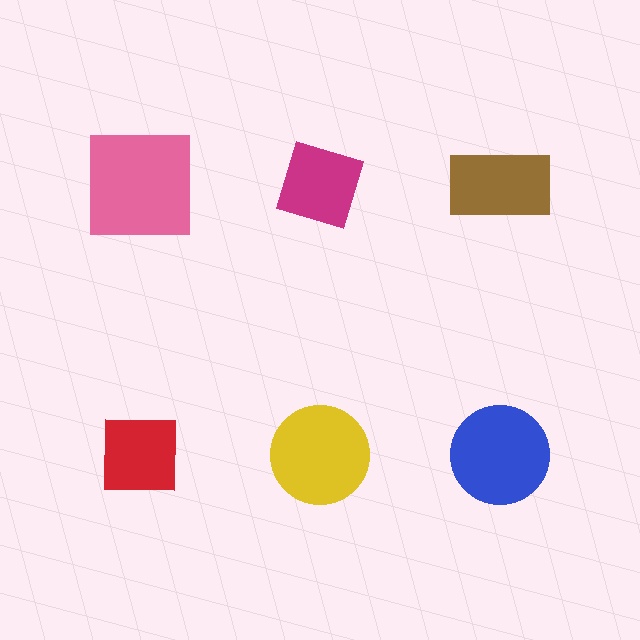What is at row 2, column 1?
A red square.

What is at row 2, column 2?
A yellow circle.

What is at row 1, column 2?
A magenta diamond.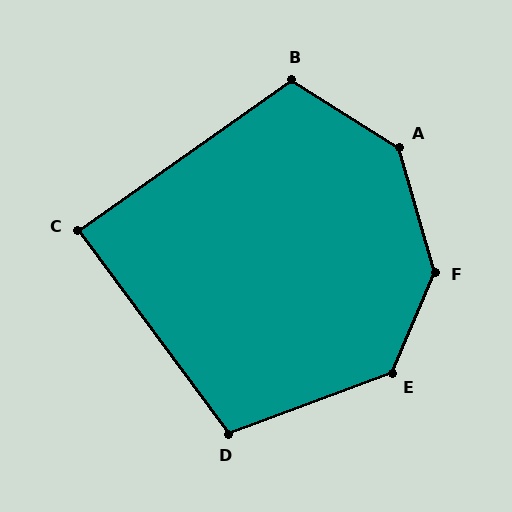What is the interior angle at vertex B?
Approximately 113 degrees (obtuse).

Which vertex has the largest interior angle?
F, at approximately 141 degrees.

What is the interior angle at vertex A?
Approximately 138 degrees (obtuse).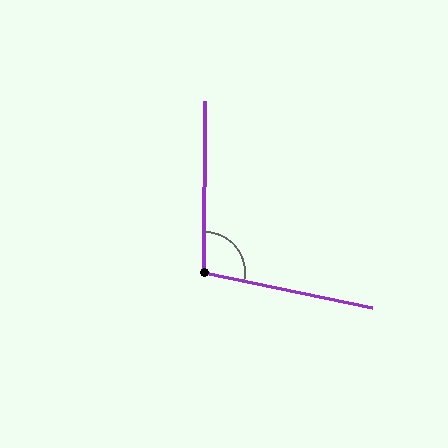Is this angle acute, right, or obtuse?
It is obtuse.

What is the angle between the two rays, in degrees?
Approximately 101 degrees.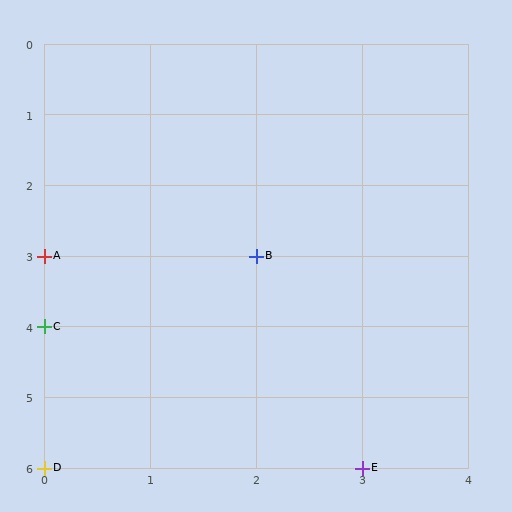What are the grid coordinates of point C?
Point C is at grid coordinates (0, 4).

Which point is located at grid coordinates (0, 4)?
Point C is at (0, 4).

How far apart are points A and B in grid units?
Points A and B are 2 columns apart.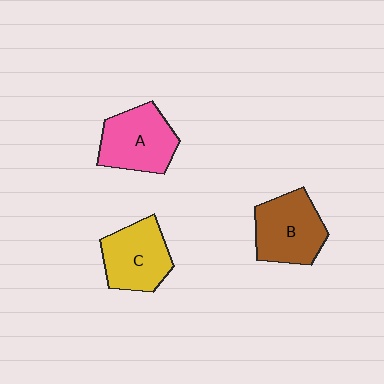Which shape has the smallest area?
Shape C (yellow).